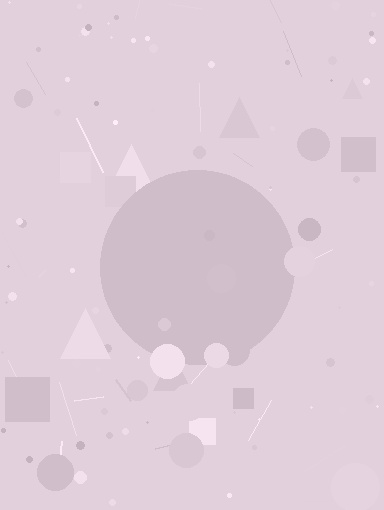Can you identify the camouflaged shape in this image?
The camouflaged shape is a circle.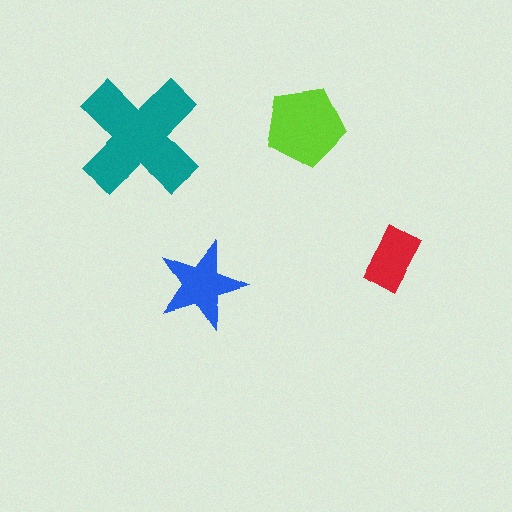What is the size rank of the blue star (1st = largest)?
3rd.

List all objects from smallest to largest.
The red rectangle, the blue star, the lime pentagon, the teal cross.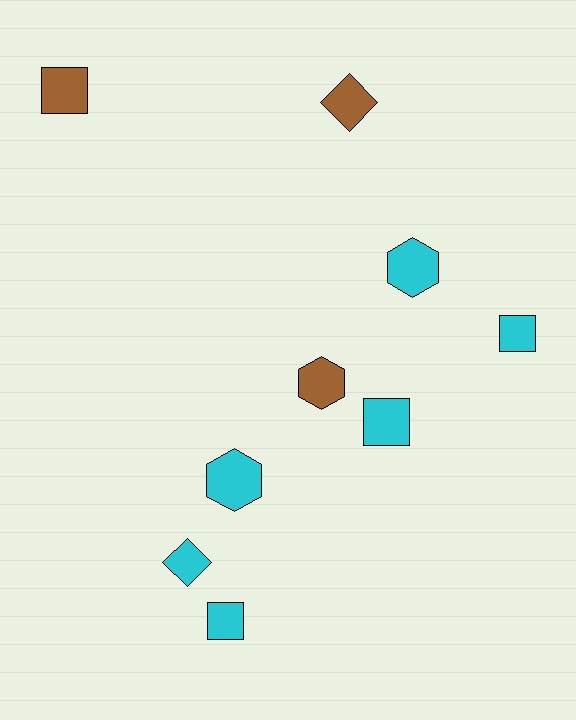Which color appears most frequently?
Cyan, with 6 objects.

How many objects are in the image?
There are 9 objects.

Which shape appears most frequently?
Square, with 4 objects.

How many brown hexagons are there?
There is 1 brown hexagon.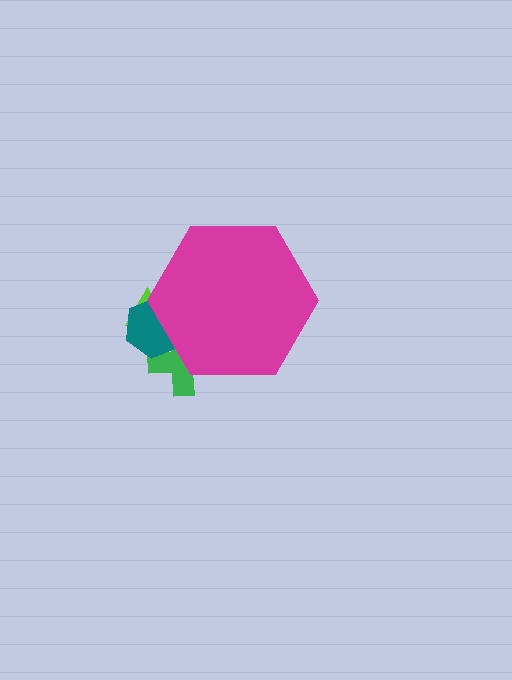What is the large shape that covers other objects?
A magenta hexagon.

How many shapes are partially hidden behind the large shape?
3 shapes are partially hidden.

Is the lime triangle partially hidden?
Yes, the lime triangle is partially hidden behind the magenta hexagon.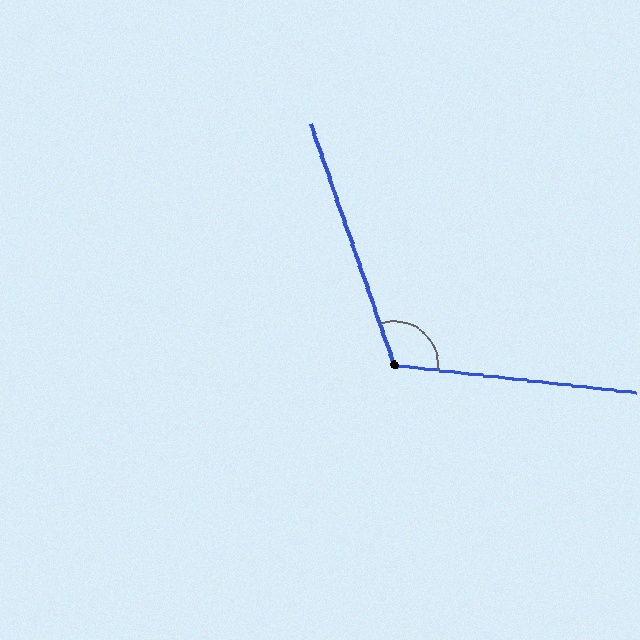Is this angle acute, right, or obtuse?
It is obtuse.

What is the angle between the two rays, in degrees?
Approximately 115 degrees.